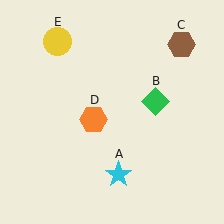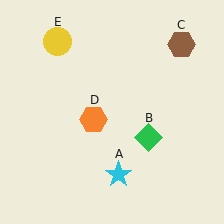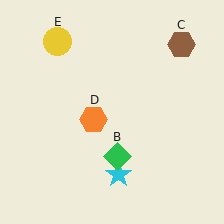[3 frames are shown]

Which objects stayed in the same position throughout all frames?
Cyan star (object A) and brown hexagon (object C) and orange hexagon (object D) and yellow circle (object E) remained stationary.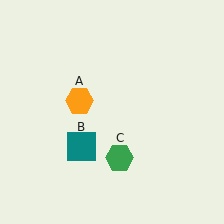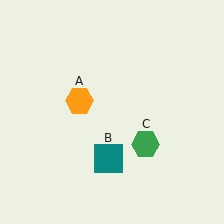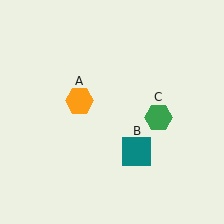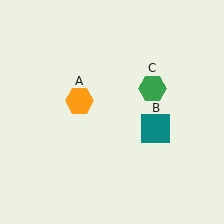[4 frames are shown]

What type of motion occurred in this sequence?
The teal square (object B), green hexagon (object C) rotated counterclockwise around the center of the scene.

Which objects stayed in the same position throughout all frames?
Orange hexagon (object A) remained stationary.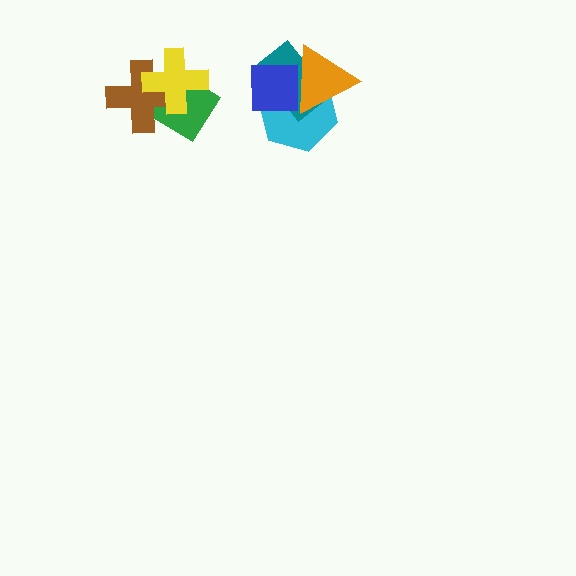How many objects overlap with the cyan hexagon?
3 objects overlap with the cyan hexagon.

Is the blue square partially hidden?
No, no other shape covers it.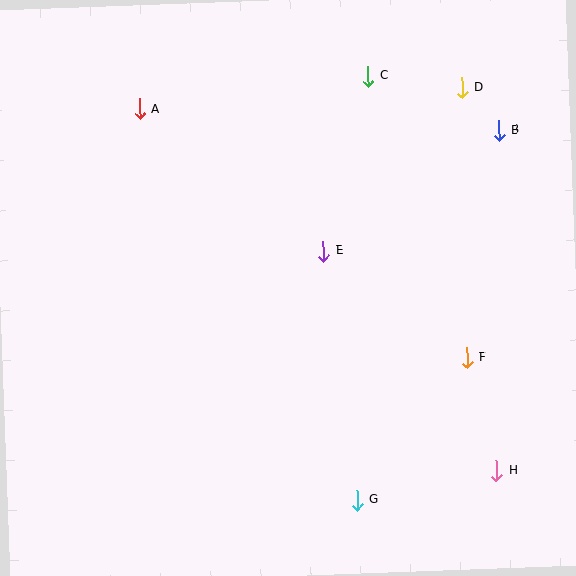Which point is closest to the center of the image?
Point E at (324, 251) is closest to the center.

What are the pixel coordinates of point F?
Point F is at (467, 358).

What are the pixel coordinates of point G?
Point G is at (357, 500).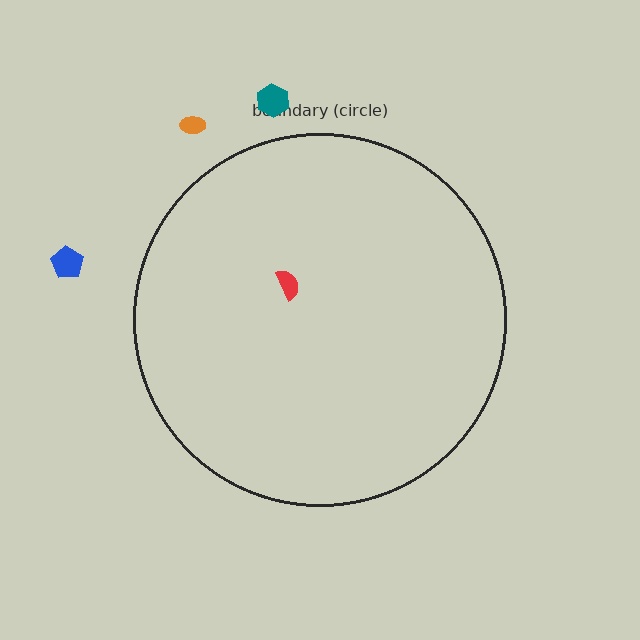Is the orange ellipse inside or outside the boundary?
Outside.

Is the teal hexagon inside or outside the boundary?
Outside.